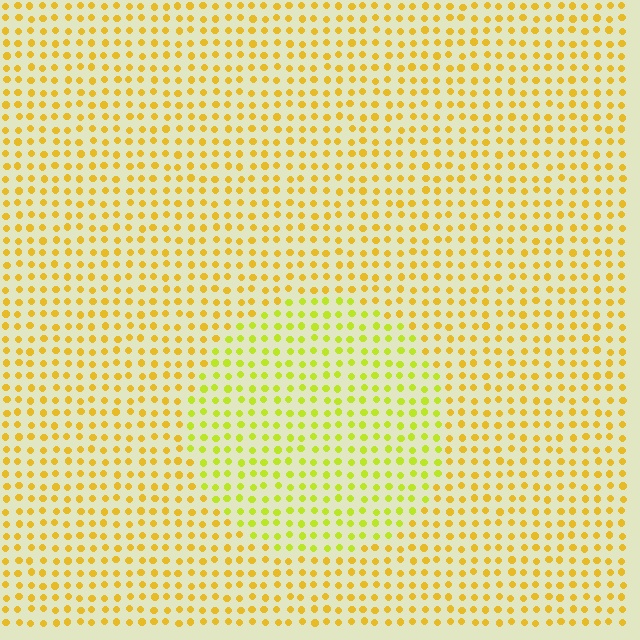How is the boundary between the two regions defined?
The boundary is defined purely by a slight shift in hue (about 28 degrees). Spacing, size, and orientation are identical on both sides.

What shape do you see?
I see a circle.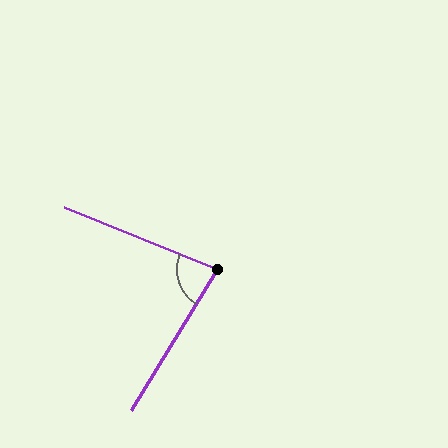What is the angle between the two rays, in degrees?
Approximately 81 degrees.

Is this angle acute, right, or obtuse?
It is acute.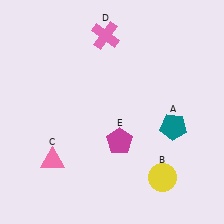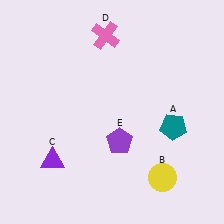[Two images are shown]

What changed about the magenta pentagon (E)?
In Image 1, E is magenta. In Image 2, it changed to purple.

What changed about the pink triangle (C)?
In Image 1, C is pink. In Image 2, it changed to purple.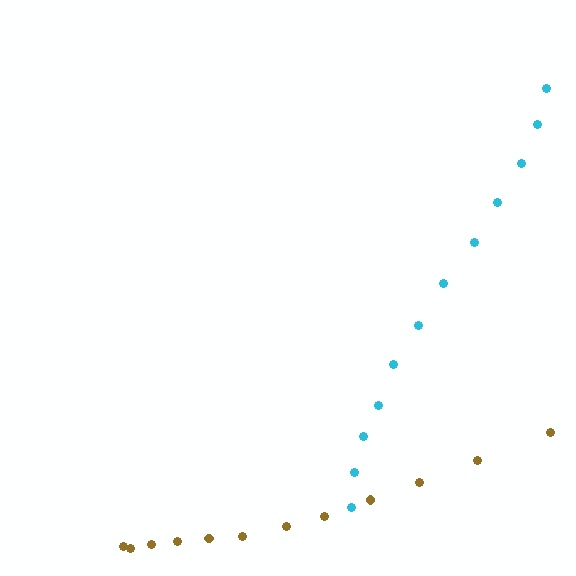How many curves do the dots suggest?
There are 2 distinct paths.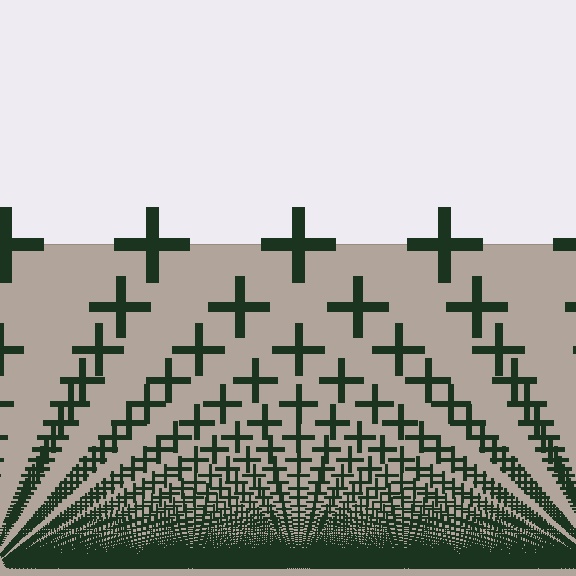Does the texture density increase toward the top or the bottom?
Density increases toward the bottom.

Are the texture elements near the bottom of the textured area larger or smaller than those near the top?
Smaller. The gradient is inverted — elements near the bottom are smaller and denser.